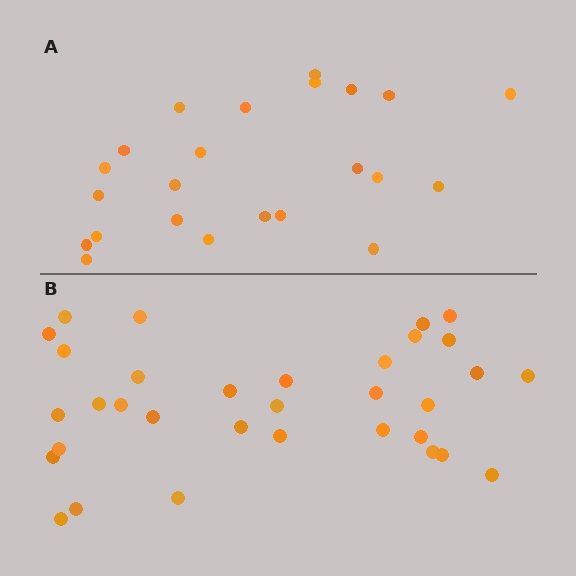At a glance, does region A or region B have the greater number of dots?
Region B (the bottom region) has more dots.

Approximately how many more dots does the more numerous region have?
Region B has roughly 10 or so more dots than region A.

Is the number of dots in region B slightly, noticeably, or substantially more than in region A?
Region B has noticeably more, but not dramatically so. The ratio is roughly 1.4 to 1.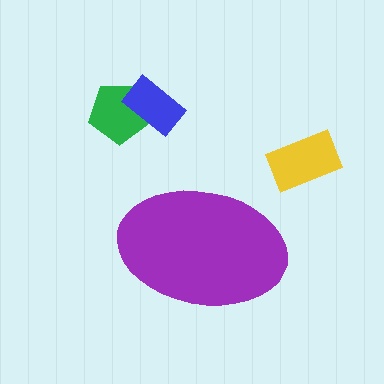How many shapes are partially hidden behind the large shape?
0 shapes are partially hidden.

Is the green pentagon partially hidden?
No, the green pentagon is fully visible.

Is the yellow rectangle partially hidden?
No, the yellow rectangle is fully visible.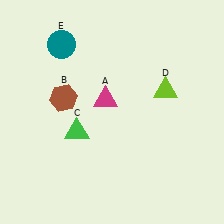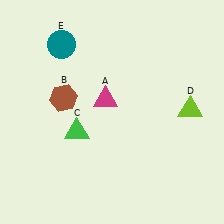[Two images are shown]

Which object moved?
The lime triangle (D) moved right.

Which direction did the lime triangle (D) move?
The lime triangle (D) moved right.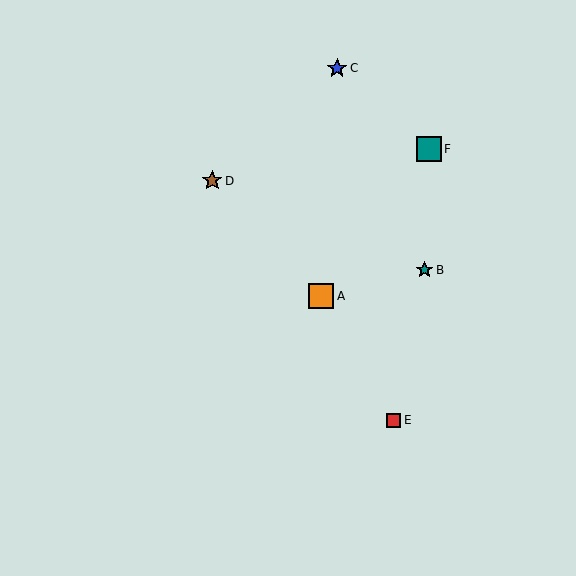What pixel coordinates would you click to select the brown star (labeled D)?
Click at (212, 181) to select the brown star D.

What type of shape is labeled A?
Shape A is an orange square.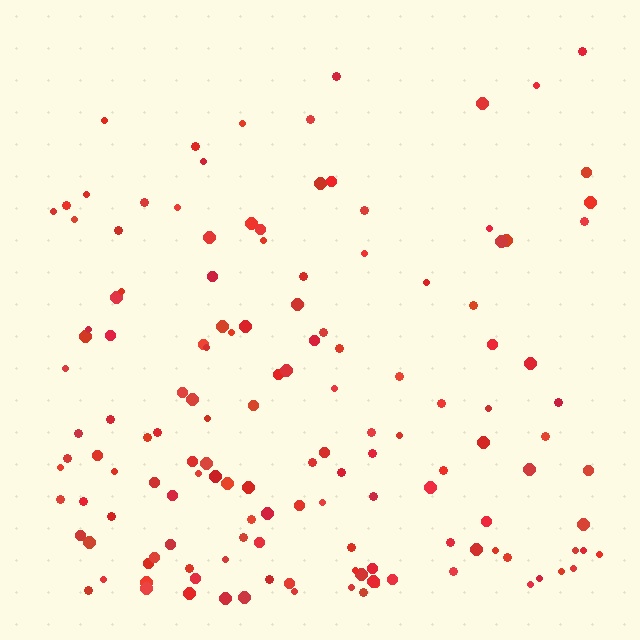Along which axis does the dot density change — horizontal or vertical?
Vertical.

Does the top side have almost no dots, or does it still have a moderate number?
Still a moderate number, just noticeably fewer than the bottom.